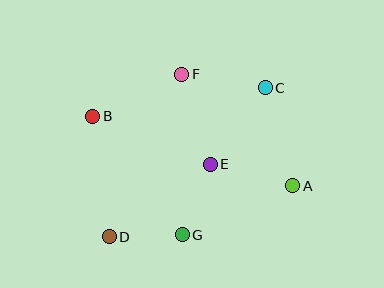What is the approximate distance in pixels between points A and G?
The distance between A and G is approximately 121 pixels.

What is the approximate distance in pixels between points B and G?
The distance between B and G is approximately 148 pixels.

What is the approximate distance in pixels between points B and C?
The distance between B and C is approximately 175 pixels.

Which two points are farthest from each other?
Points C and D are farthest from each other.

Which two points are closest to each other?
Points D and G are closest to each other.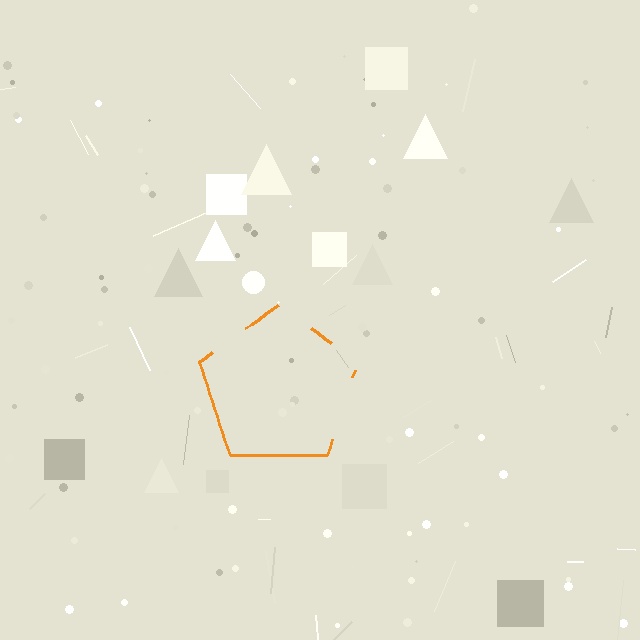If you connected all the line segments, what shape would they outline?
They would outline a pentagon.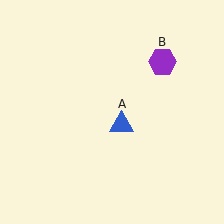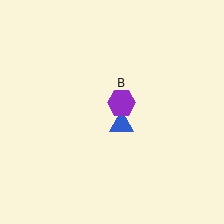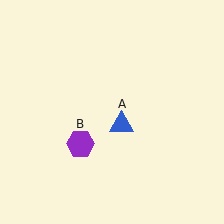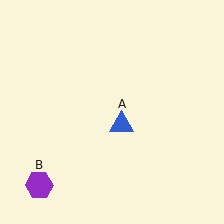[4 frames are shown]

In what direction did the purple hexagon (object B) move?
The purple hexagon (object B) moved down and to the left.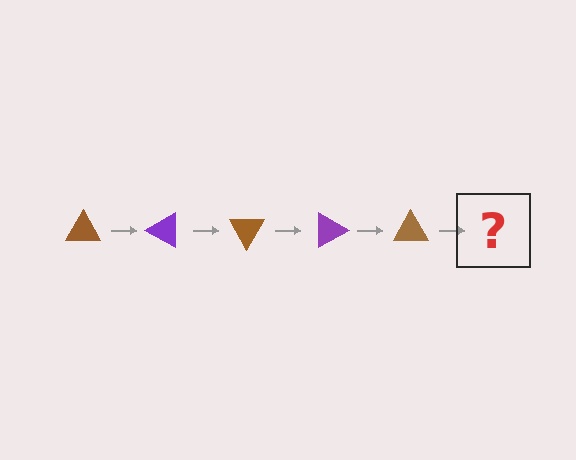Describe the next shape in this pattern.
It should be a purple triangle, rotated 150 degrees from the start.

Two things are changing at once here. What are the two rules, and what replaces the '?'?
The two rules are that it rotates 30 degrees each step and the color cycles through brown and purple. The '?' should be a purple triangle, rotated 150 degrees from the start.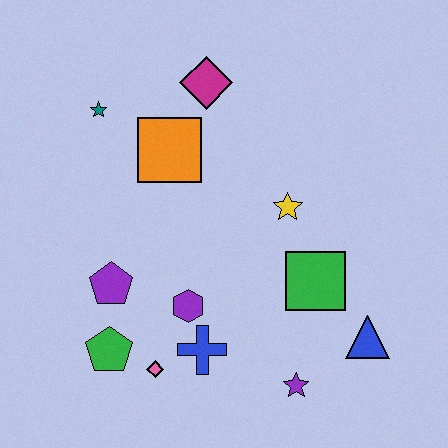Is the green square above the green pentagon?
Yes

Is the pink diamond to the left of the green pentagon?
No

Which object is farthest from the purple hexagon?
The magenta diamond is farthest from the purple hexagon.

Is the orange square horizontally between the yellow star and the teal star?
Yes